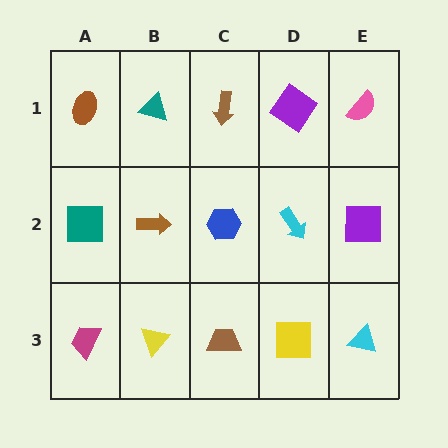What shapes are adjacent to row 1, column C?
A blue hexagon (row 2, column C), a teal triangle (row 1, column B), a purple diamond (row 1, column D).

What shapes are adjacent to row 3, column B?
A brown arrow (row 2, column B), a magenta trapezoid (row 3, column A), a brown trapezoid (row 3, column C).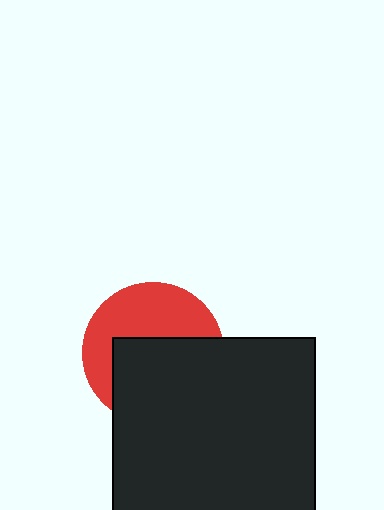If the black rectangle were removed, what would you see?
You would see the complete red circle.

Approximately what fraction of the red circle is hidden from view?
Roughly 53% of the red circle is hidden behind the black rectangle.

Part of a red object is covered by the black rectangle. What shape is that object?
It is a circle.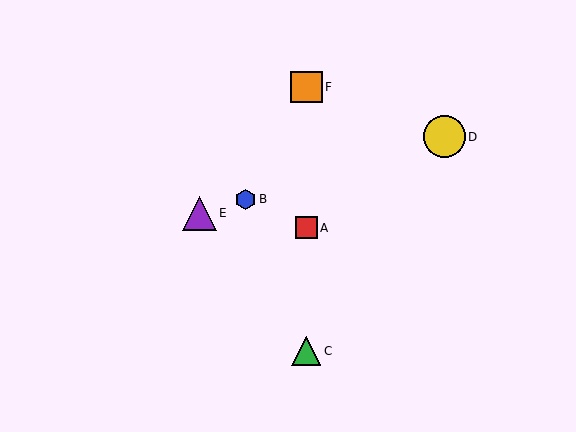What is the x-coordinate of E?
Object E is at x≈199.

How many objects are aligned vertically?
3 objects (A, C, F) are aligned vertically.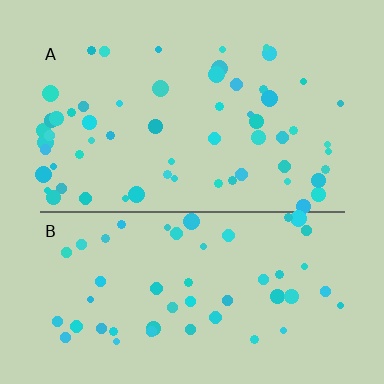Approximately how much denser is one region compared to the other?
Approximately 1.2× — region A over region B.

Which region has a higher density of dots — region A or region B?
A (the top).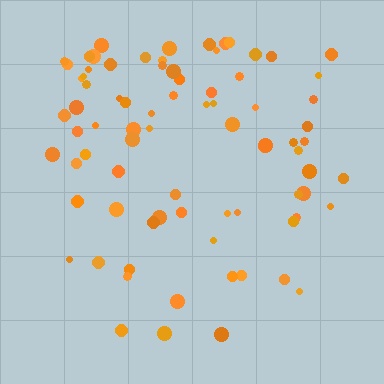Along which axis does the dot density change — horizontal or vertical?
Vertical.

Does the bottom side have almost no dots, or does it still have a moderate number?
Still a moderate number, just noticeably fewer than the top.